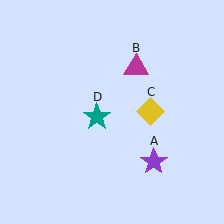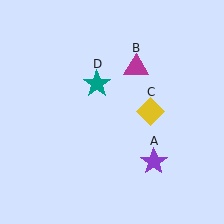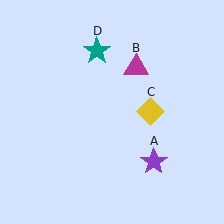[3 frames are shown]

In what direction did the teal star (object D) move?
The teal star (object D) moved up.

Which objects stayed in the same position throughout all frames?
Purple star (object A) and magenta triangle (object B) and yellow diamond (object C) remained stationary.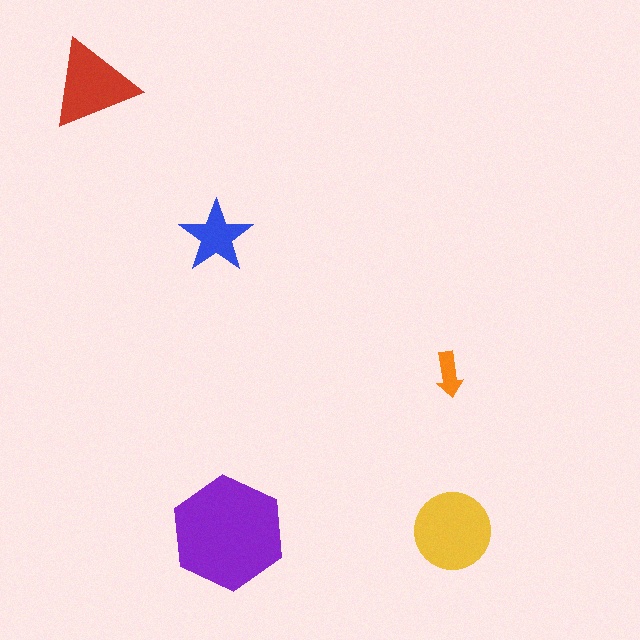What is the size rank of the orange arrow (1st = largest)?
5th.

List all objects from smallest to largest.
The orange arrow, the blue star, the red triangle, the yellow circle, the purple hexagon.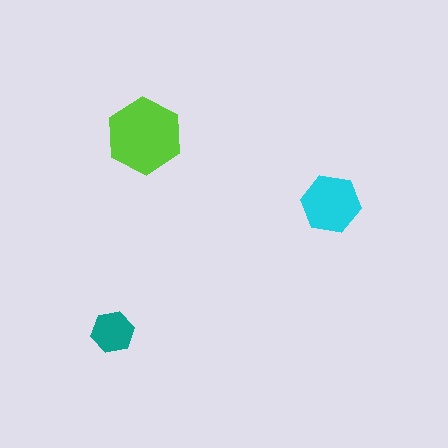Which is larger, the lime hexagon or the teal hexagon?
The lime one.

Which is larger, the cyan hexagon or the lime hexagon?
The lime one.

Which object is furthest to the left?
The teal hexagon is leftmost.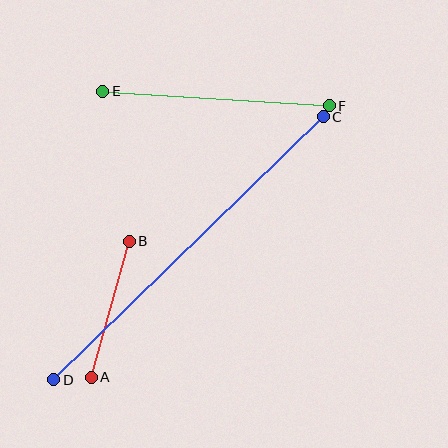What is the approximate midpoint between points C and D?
The midpoint is at approximately (188, 248) pixels.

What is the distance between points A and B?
The distance is approximately 141 pixels.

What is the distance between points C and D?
The distance is approximately 377 pixels.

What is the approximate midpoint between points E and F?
The midpoint is at approximately (216, 98) pixels.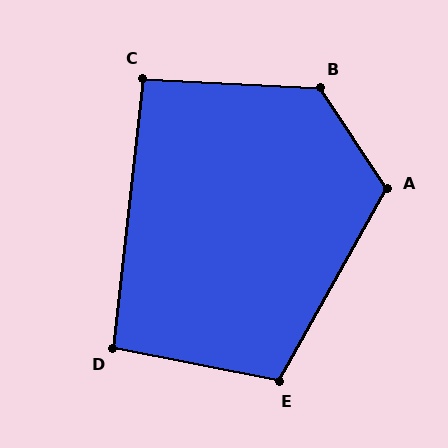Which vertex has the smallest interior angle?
C, at approximately 93 degrees.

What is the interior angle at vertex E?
Approximately 108 degrees (obtuse).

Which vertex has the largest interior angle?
B, at approximately 126 degrees.